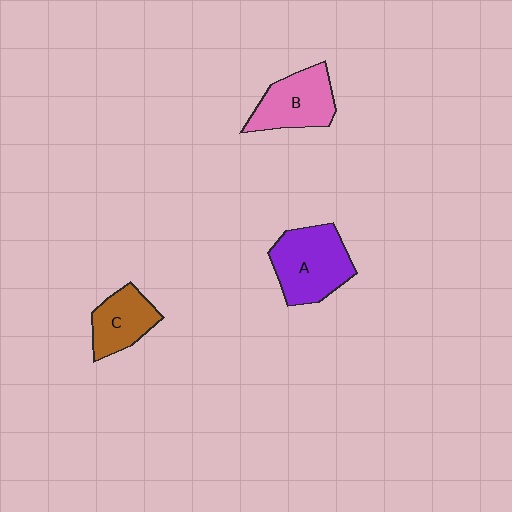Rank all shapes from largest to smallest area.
From largest to smallest: A (purple), B (pink), C (brown).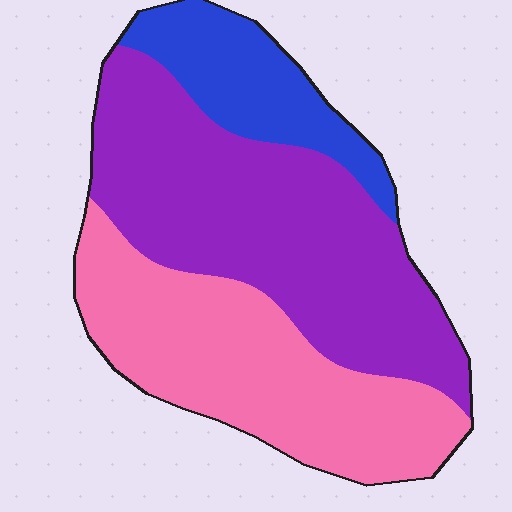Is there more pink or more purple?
Purple.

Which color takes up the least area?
Blue, at roughly 15%.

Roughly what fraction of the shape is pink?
Pink takes up about three eighths (3/8) of the shape.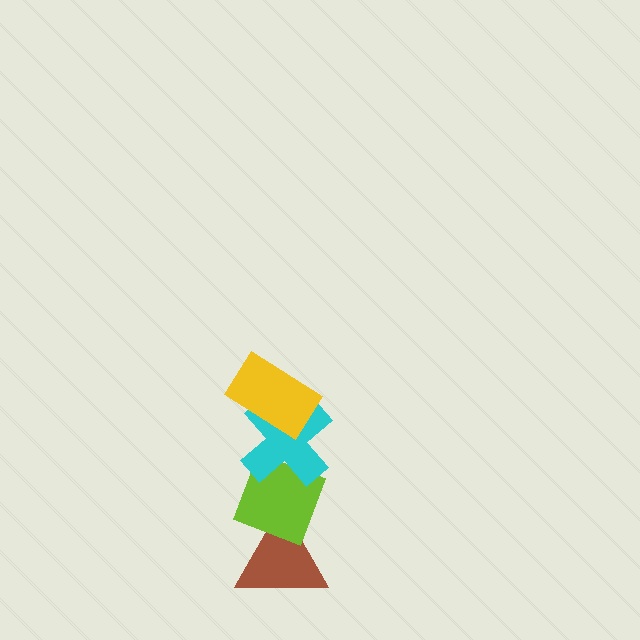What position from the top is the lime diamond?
The lime diamond is 3rd from the top.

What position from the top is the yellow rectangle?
The yellow rectangle is 1st from the top.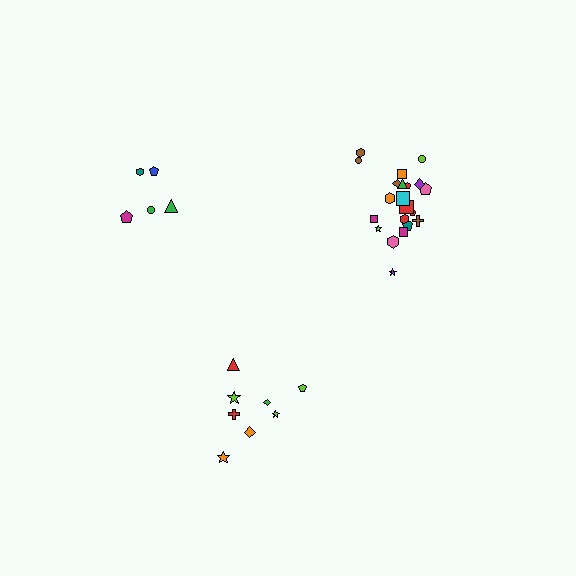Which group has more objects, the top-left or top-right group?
The top-right group.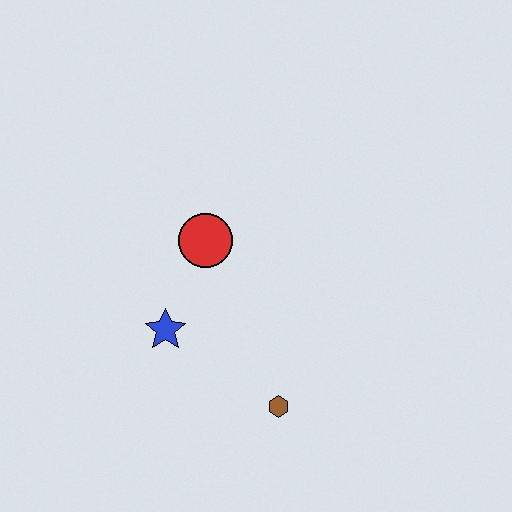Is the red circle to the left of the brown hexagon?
Yes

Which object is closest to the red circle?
The blue star is closest to the red circle.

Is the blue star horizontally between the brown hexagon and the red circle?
No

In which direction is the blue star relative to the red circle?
The blue star is below the red circle.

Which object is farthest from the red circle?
The brown hexagon is farthest from the red circle.